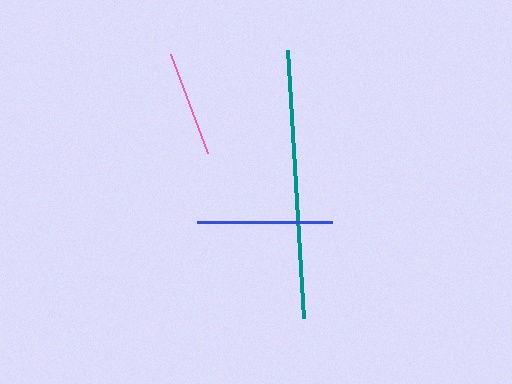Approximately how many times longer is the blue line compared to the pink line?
The blue line is approximately 1.3 times the length of the pink line.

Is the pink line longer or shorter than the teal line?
The teal line is longer than the pink line.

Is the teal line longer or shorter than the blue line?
The teal line is longer than the blue line.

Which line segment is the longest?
The teal line is the longest at approximately 269 pixels.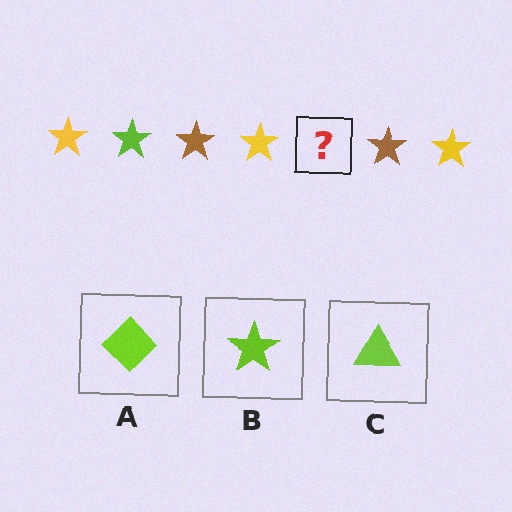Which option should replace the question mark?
Option B.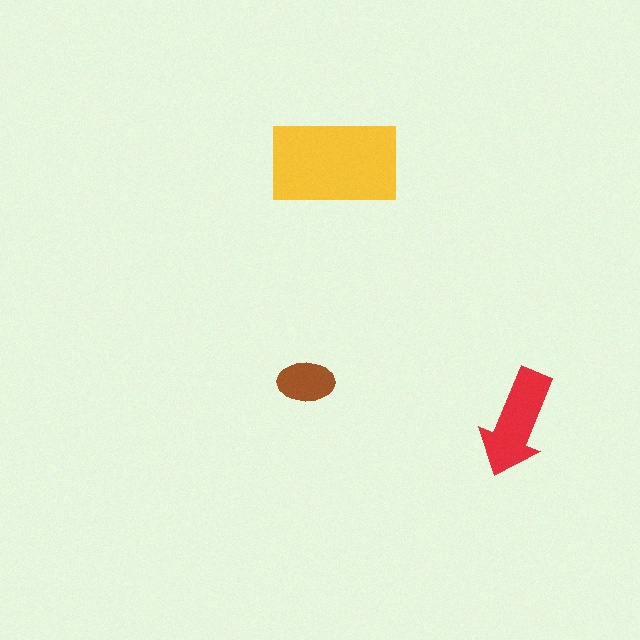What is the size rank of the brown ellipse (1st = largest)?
3rd.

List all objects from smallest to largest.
The brown ellipse, the red arrow, the yellow rectangle.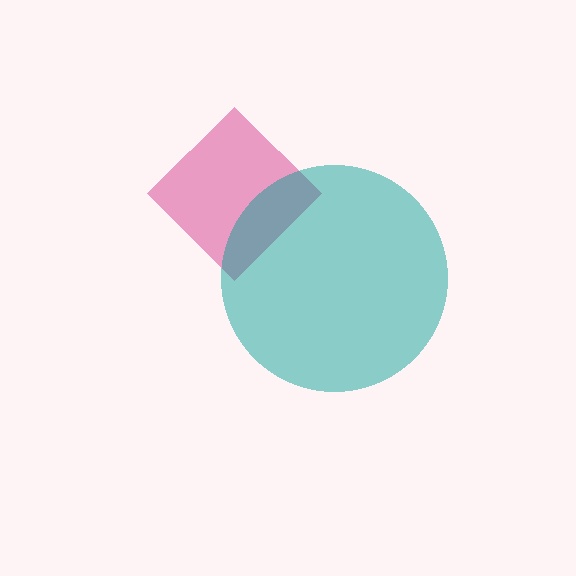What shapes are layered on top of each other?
The layered shapes are: a magenta diamond, a teal circle.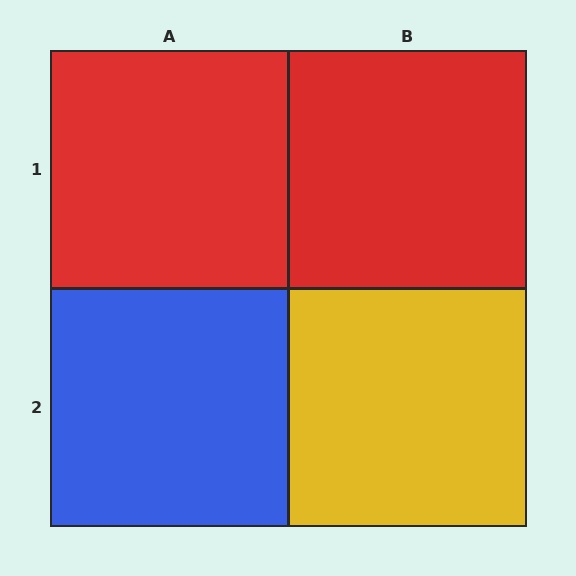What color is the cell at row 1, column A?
Red.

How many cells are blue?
1 cell is blue.